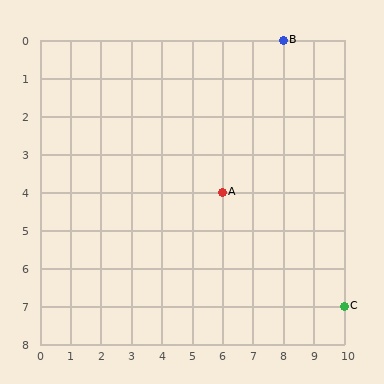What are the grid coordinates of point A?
Point A is at grid coordinates (6, 4).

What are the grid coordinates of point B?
Point B is at grid coordinates (8, 0).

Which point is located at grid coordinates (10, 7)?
Point C is at (10, 7).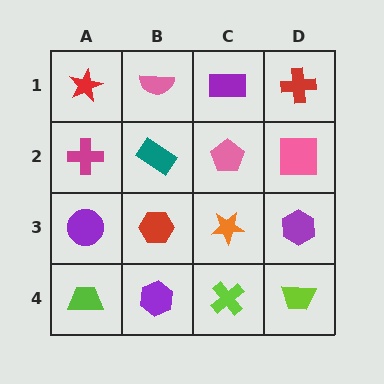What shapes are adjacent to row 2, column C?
A purple rectangle (row 1, column C), an orange star (row 3, column C), a teal rectangle (row 2, column B), a pink square (row 2, column D).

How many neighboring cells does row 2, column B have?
4.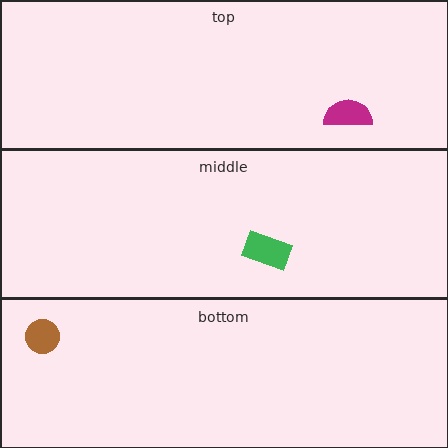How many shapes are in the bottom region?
1.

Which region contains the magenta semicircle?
The top region.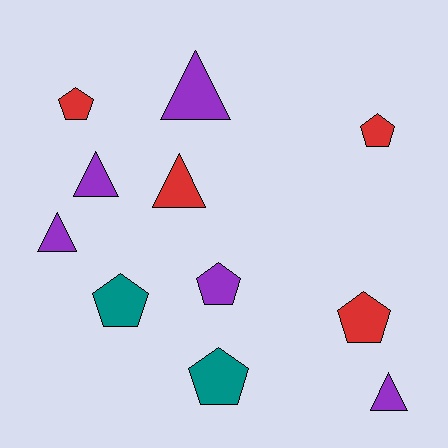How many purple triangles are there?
There are 4 purple triangles.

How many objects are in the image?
There are 11 objects.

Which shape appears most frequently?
Pentagon, with 6 objects.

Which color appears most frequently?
Purple, with 5 objects.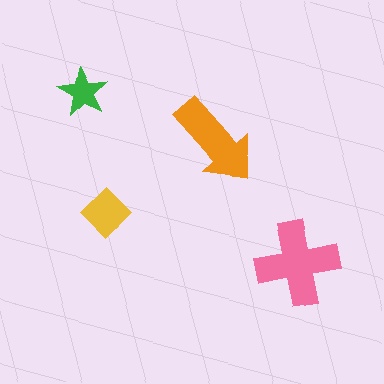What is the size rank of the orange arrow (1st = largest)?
2nd.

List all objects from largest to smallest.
The pink cross, the orange arrow, the yellow diamond, the green star.